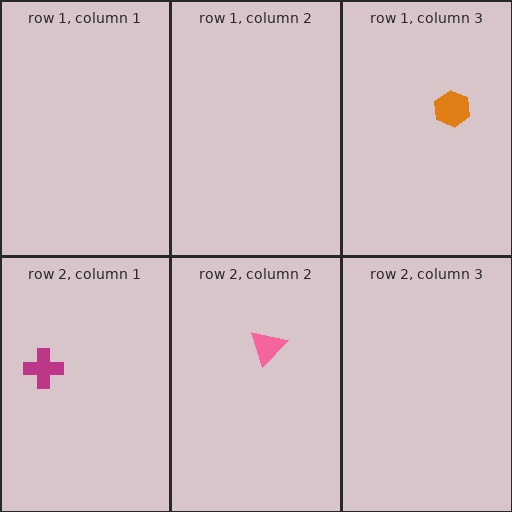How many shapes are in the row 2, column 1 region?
1.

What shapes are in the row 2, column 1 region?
The magenta cross.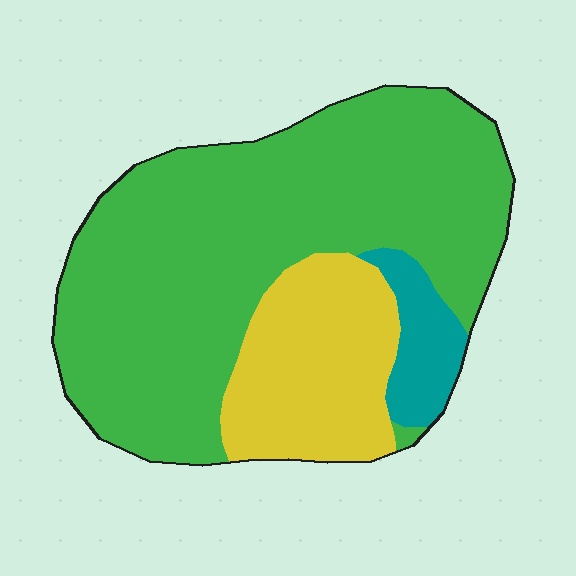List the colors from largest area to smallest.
From largest to smallest: green, yellow, teal.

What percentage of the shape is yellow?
Yellow takes up about one quarter (1/4) of the shape.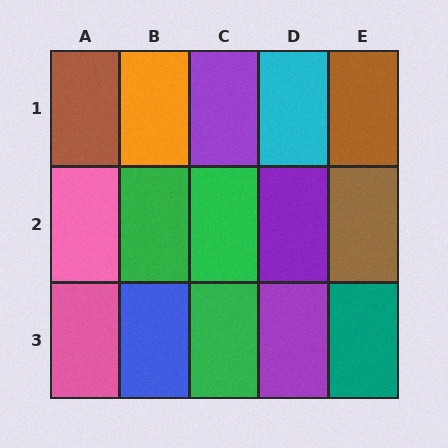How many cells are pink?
2 cells are pink.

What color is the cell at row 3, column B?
Blue.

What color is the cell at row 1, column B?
Orange.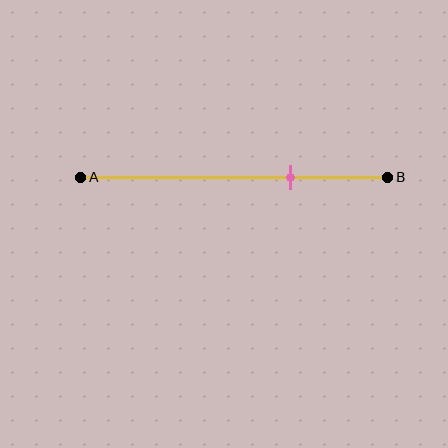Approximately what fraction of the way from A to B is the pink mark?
The pink mark is approximately 70% of the way from A to B.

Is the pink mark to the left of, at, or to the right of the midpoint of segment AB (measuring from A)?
The pink mark is to the right of the midpoint of segment AB.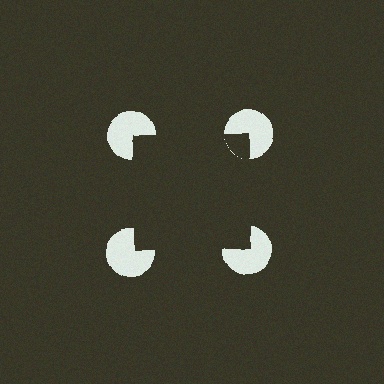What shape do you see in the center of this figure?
An illusory square — its edges are inferred from the aligned wedge cuts in the pac-man discs, not physically drawn.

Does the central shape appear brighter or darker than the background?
It typically appears slightly darker than the background, even though no actual brightness change is drawn.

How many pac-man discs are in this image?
There are 4 — one at each vertex of the illusory square.